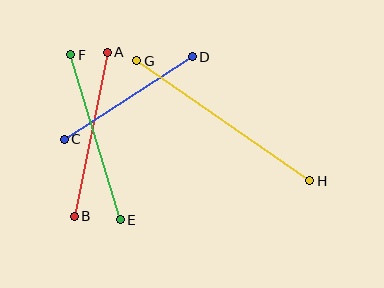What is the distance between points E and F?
The distance is approximately 172 pixels.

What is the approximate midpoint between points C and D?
The midpoint is at approximately (128, 98) pixels.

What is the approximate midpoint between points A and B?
The midpoint is at approximately (91, 134) pixels.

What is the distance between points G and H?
The distance is approximately 211 pixels.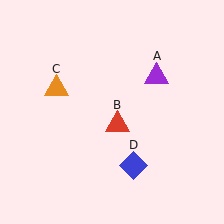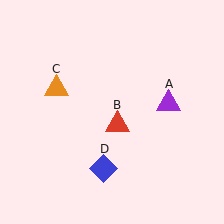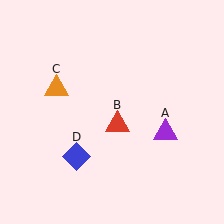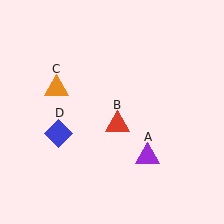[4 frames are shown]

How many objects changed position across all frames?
2 objects changed position: purple triangle (object A), blue diamond (object D).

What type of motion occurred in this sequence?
The purple triangle (object A), blue diamond (object D) rotated clockwise around the center of the scene.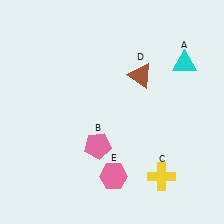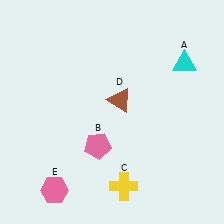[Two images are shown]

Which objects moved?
The objects that moved are: the yellow cross (C), the brown triangle (D), the pink hexagon (E).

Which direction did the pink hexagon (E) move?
The pink hexagon (E) moved left.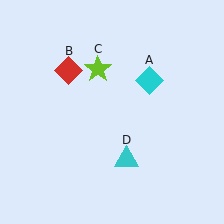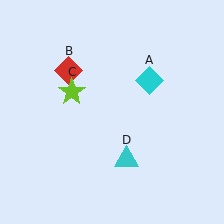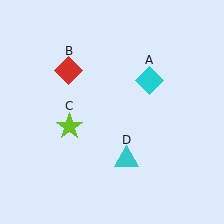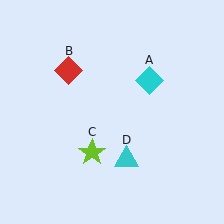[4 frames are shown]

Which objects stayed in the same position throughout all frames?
Cyan diamond (object A) and red diamond (object B) and cyan triangle (object D) remained stationary.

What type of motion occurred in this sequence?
The lime star (object C) rotated counterclockwise around the center of the scene.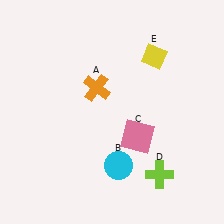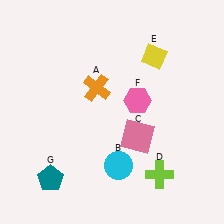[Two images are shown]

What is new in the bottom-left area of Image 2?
A teal pentagon (G) was added in the bottom-left area of Image 2.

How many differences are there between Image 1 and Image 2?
There are 2 differences between the two images.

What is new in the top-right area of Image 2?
A pink hexagon (F) was added in the top-right area of Image 2.